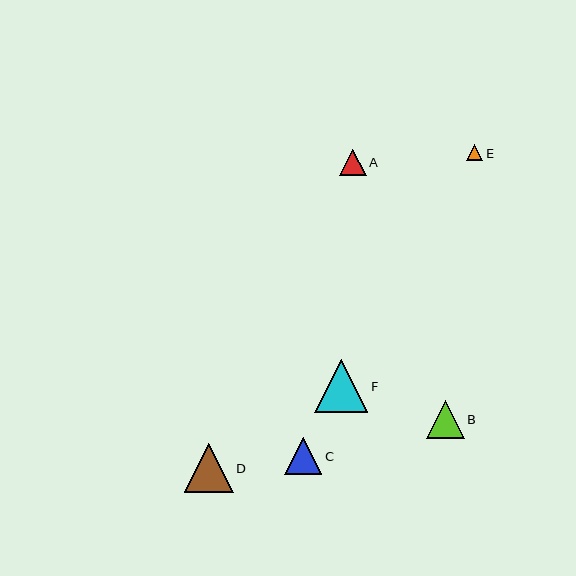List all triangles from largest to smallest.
From largest to smallest: F, D, B, C, A, E.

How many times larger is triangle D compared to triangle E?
Triangle D is approximately 3.0 times the size of triangle E.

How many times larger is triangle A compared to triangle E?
Triangle A is approximately 1.6 times the size of triangle E.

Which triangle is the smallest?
Triangle E is the smallest with a size of approximately 16 pixels.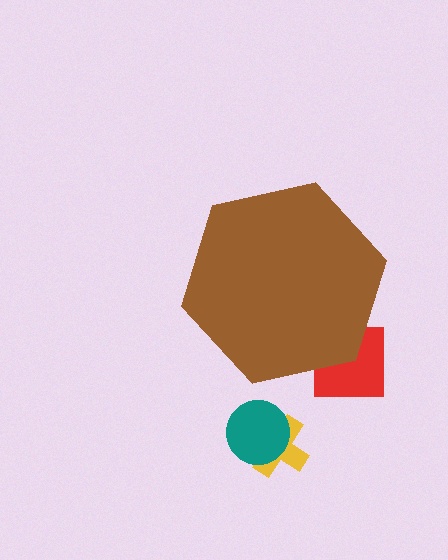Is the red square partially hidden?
Yes, the red square is partially hidden behind the brown hexagon.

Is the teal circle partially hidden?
No, the teal circle is fully visible.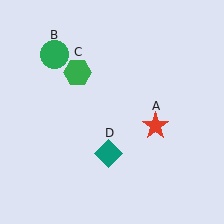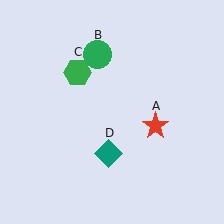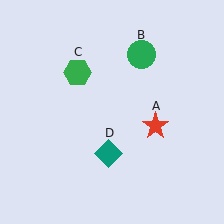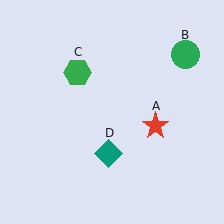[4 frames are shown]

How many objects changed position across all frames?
1 object changed position: green circle (object B).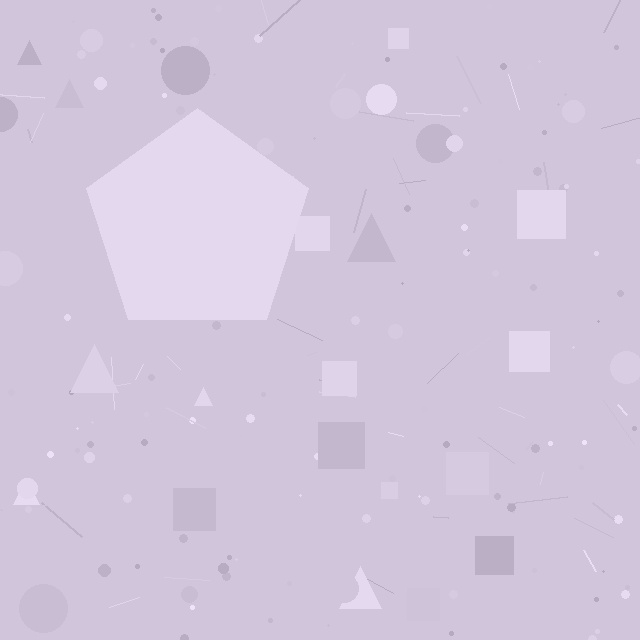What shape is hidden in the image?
A pentagon is hidden in the image.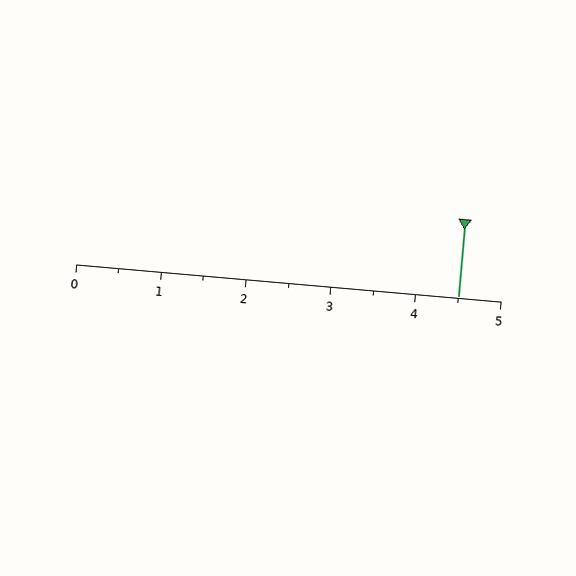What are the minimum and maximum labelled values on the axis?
The axis runs from 0 to 5.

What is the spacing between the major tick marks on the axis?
The major ticks are spaced 1 apart.